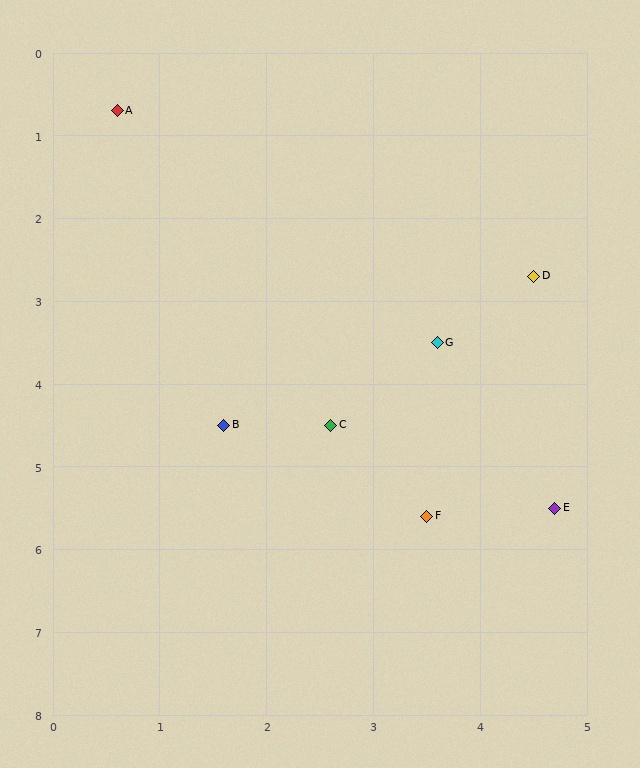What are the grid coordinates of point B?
Point B is at approximately (1.6, 4.5).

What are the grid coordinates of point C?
Point C is at approximately (2.6, 4.5).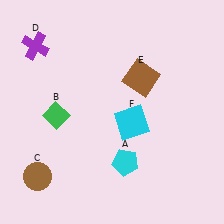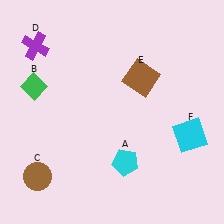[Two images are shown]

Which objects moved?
The objects that moved are: the green diamond (B), the cyan square (F).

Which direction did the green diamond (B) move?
The green diamond (B) moved up.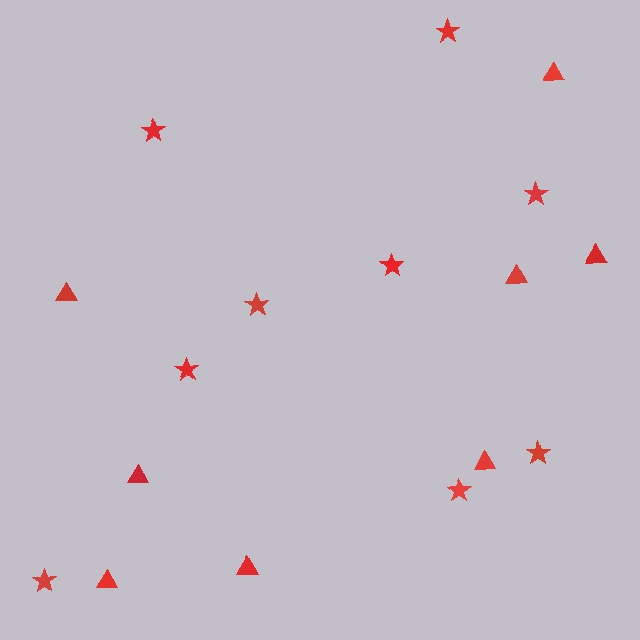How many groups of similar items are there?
There are 2 groups: one group of stars (9) and one group of triangles (8).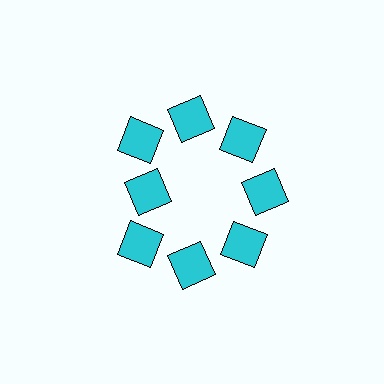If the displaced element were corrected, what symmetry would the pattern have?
It would have 8-fold rotational symmetry — the pattern would map onto itself every 45 degrees.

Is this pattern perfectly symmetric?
No. The 8 cyan squares are arranged in a ring, but one element near the 9 o'clock position is pulled inward toward the center, breaking the 8-fold rotational symmetry.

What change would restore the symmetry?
The symmetry would be restored by moving it outward, back onto the ring so that all 8 squares sit at equal angles and equal distance from the center.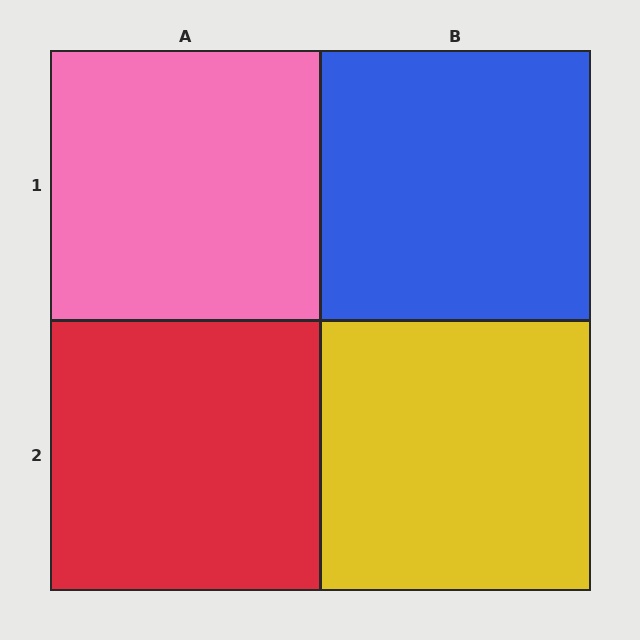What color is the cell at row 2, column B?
Yellow.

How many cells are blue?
1 cell is blue.